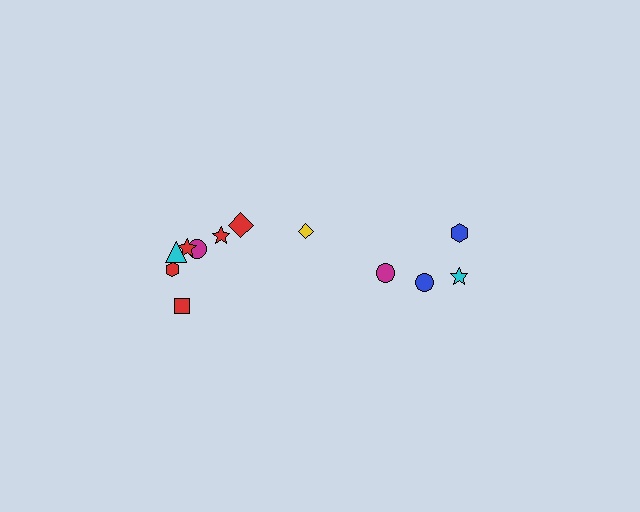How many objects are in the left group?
There are 8 objects.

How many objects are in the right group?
There are 4 objects.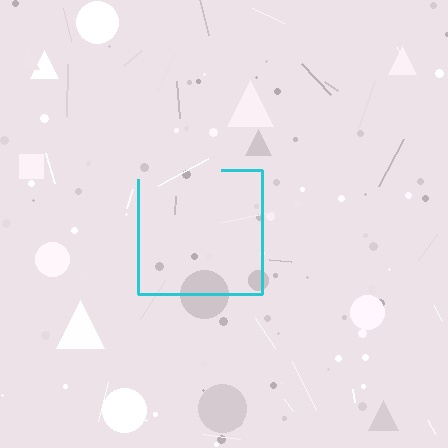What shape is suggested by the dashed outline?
The dashed outline suggests a square.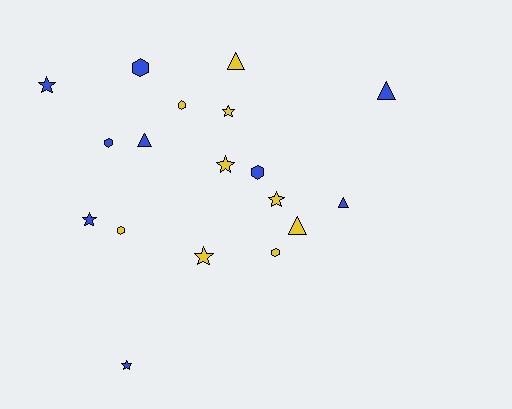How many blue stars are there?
There are 3 blue stars.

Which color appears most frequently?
Yellow, with 9 objects.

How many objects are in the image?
There are 18 objects.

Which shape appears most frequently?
Star, with 7 objects.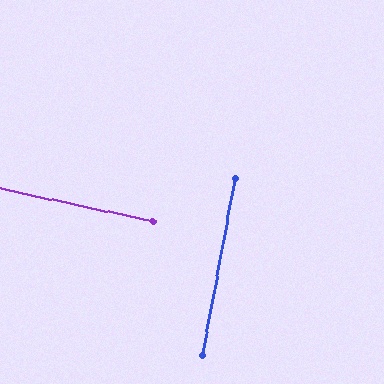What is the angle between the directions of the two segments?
Approximately 88 degrees.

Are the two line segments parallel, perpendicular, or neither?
Perpendicular — they meet at approximately 88°.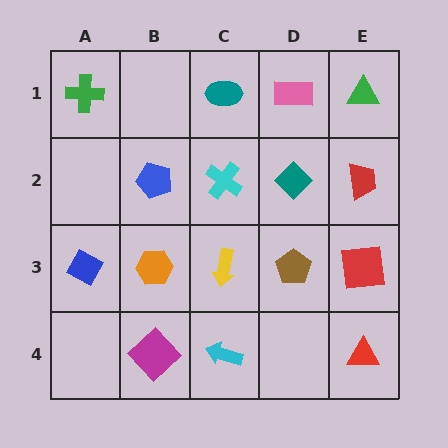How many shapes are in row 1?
4 shapes.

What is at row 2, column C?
A cyan cross.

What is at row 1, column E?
A green triangle.